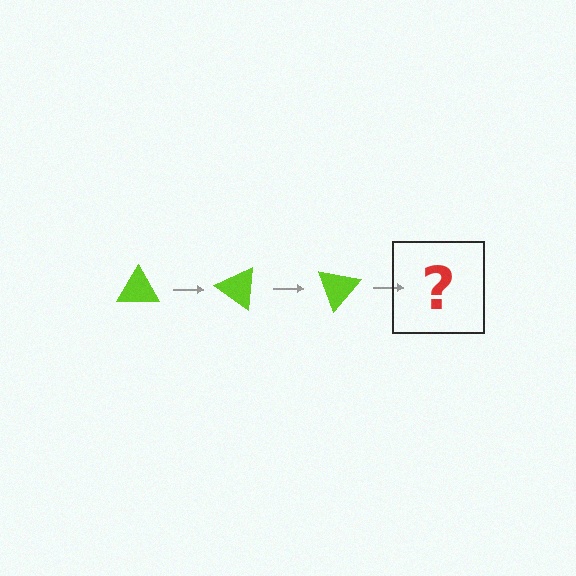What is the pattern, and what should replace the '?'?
The pattern is that the triangle rotates 35 degrees each step. The '?' should be a lime triangle rotated 105 degrees.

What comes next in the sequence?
The next element should be a lime triangle rotated 105 degrees.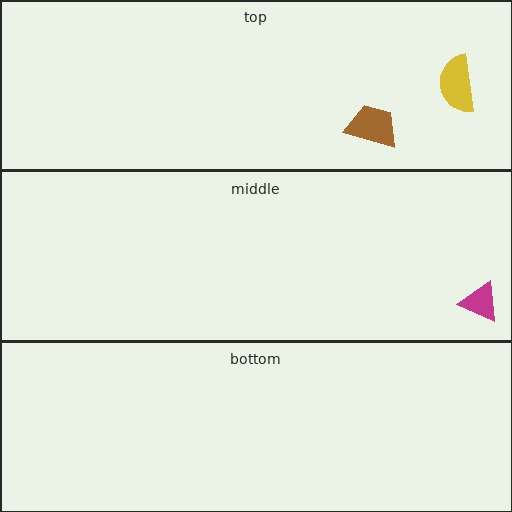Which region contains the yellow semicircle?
The top region.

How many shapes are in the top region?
2.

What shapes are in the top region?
The yellow semicircle, the brown trapezoid.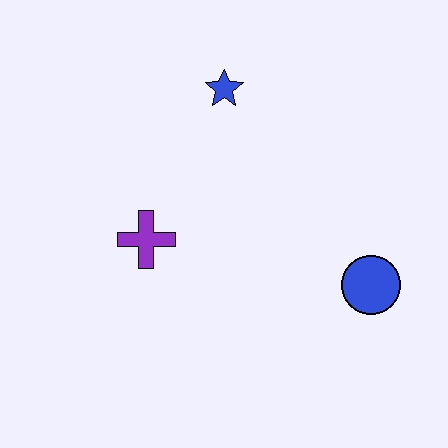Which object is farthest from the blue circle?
The blue star is farthest from the blue circle.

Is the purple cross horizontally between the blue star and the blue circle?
No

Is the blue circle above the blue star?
No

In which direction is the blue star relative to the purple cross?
The blue star is above the purple cross.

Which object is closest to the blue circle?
The purple cross is closest to the blue circle.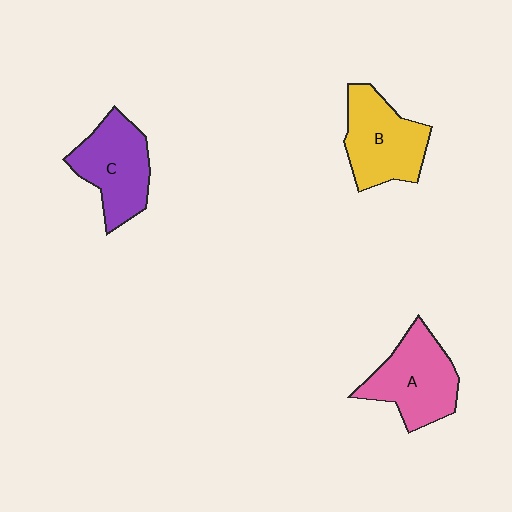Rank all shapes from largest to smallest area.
From largest to smallest: A (pink), B (yellow), C (purple).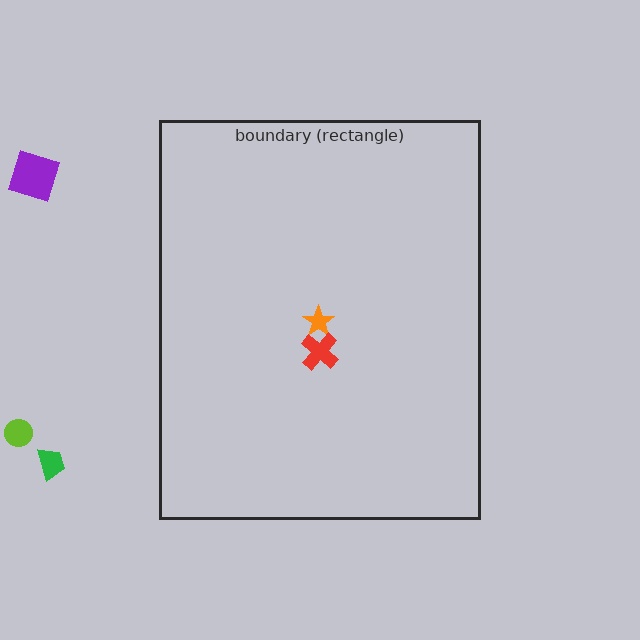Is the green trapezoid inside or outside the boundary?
Outside.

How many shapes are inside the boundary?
2 inside, 3 outside.